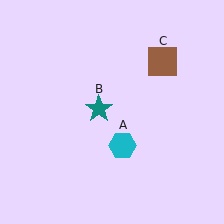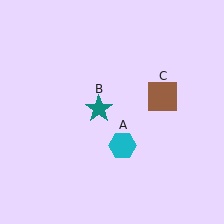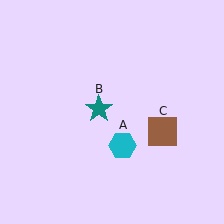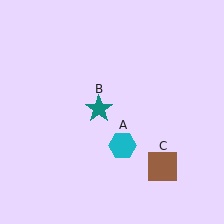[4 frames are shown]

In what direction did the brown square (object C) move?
The brown square (object C) moved down.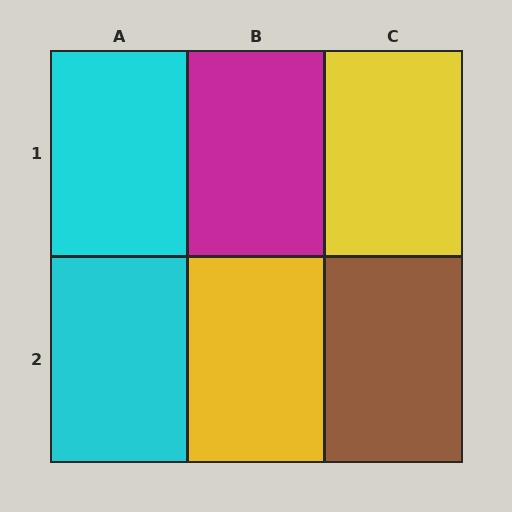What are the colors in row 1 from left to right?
Cyan, magenta, yellow.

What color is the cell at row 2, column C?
Brown.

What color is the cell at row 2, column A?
Cyan.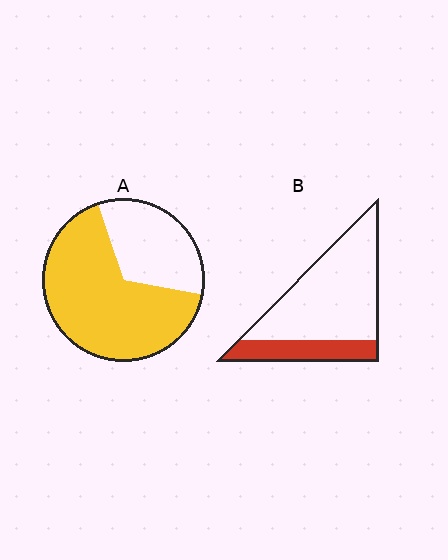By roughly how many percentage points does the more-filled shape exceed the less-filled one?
By roughly 40 percentage points (A over B).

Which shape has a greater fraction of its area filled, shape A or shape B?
Shape A.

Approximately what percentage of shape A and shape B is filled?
A is approximately 65% and B is approximately 25%.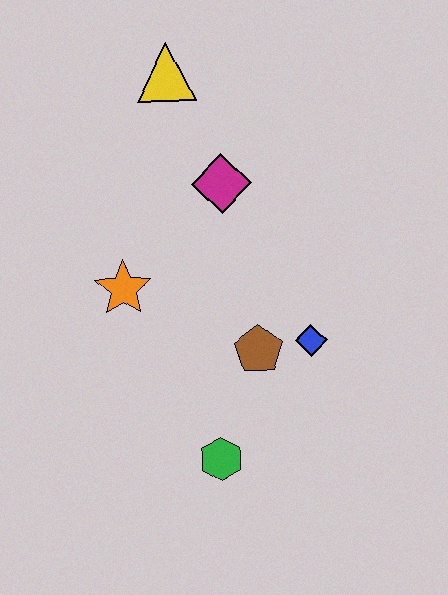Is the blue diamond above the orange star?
No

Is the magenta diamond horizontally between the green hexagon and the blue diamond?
Yes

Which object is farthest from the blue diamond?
The yellow triangle is farthest from the blue diamond.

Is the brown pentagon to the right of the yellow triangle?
Yes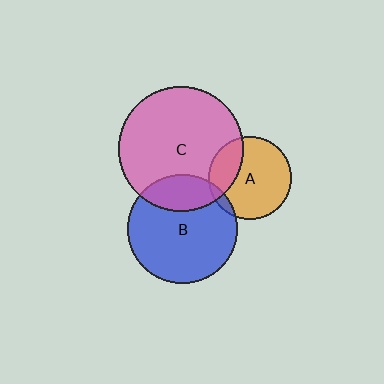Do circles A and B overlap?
Yes.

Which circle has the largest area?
Circle C (pink).